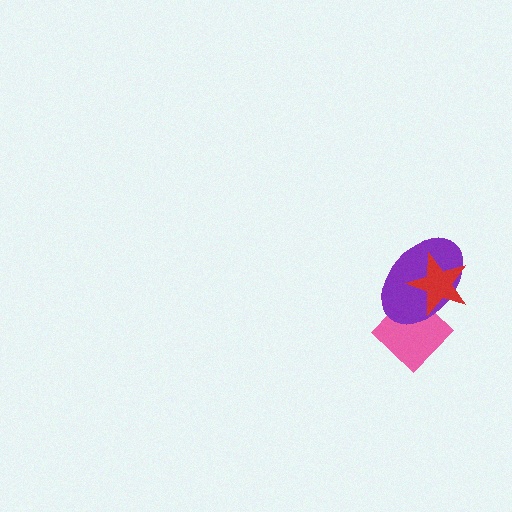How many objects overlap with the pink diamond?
2 objects overlap with the pink diamond.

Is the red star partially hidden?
No, no other shape covers it.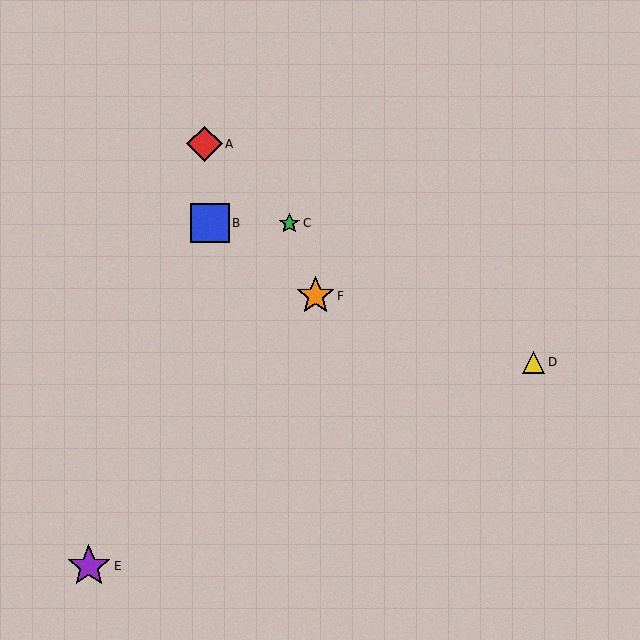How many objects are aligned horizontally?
2 objects (B, C) are aligned horizontally.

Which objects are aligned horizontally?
Objects B, C are aligned horizontally.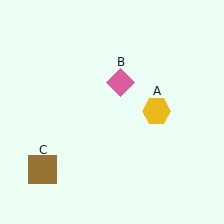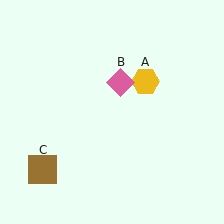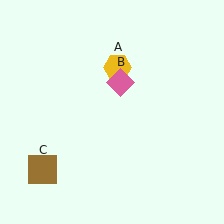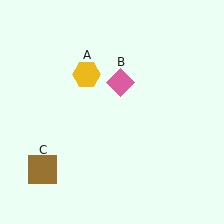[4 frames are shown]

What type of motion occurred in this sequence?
The yellow hexagon (object A) rotated counterclockwise around the center of the scene.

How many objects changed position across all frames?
1 object changed position: yellow hexagon (object A).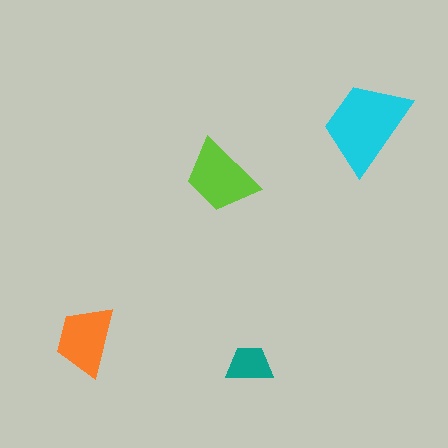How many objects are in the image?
There are 4 objects in the image.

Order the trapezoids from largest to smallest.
the cyan one, the lime one, the orange one, the teal one.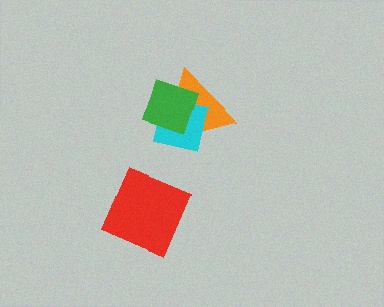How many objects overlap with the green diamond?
2 objects overlap with the green diamond.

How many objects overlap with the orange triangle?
2 objects overlap with the orange triangle.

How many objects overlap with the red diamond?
0 objects overlap with the red diamond.